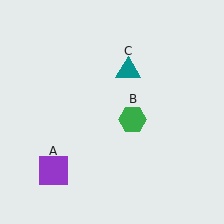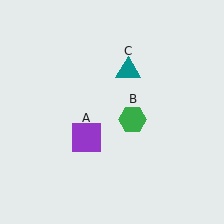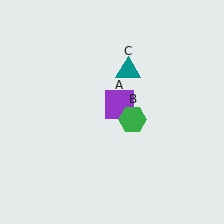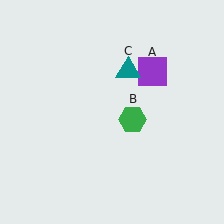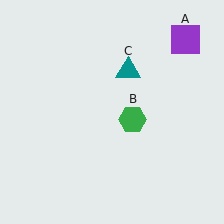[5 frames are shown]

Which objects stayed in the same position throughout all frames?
Green hexagon (object B) and teal triangle (object C) remained stationary.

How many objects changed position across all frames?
1 object changed position: purple square (object A).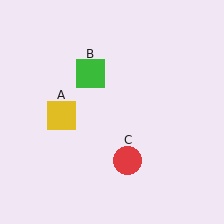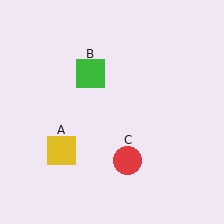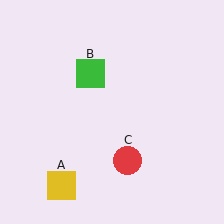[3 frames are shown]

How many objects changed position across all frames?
1 object changed position: yellow square (object A).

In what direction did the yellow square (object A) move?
The yellow square (object A) moved down.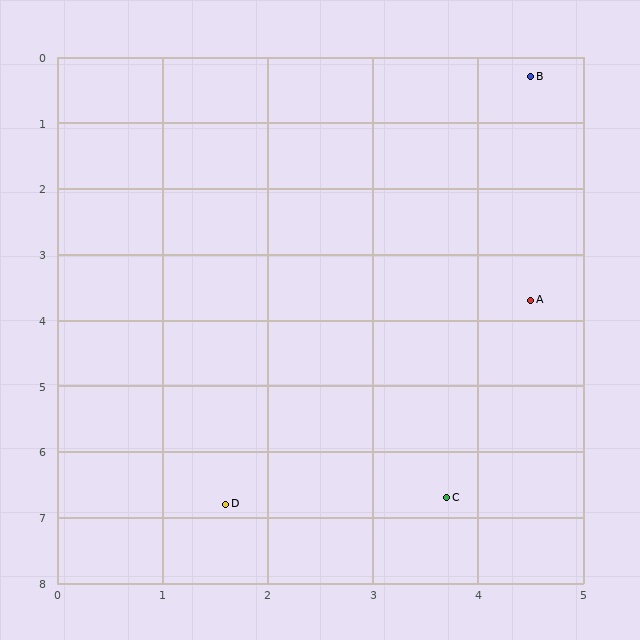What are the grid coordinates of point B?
Point B is at approximately (4.5, 0.3).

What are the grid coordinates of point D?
Point D is at approximately (1.6, 6.8).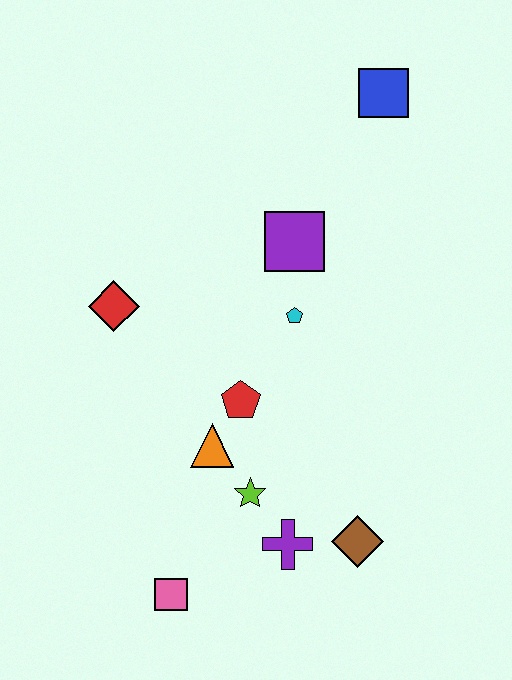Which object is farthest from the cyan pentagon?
The pink square is farthest from the cyan pentagon.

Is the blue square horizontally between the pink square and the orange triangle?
No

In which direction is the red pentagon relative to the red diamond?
The red pentagon is to the right of the red diamond.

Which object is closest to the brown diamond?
The purple cross is closest to the brown diamond.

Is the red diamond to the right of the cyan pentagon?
No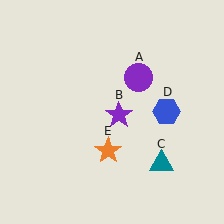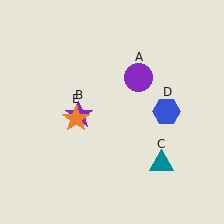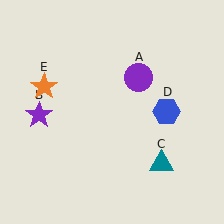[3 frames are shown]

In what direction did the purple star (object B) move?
The purple star (object B) moved left.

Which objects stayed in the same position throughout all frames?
Purple circle (object A) and teal triangle (object C) and blue hexagon (object D) remained stationary.